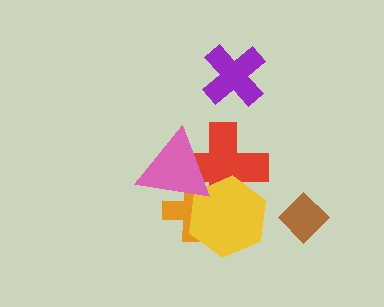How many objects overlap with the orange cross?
3 objects overlap with the orange cross.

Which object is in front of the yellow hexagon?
The pink triangle is in front of the yellow hexagon.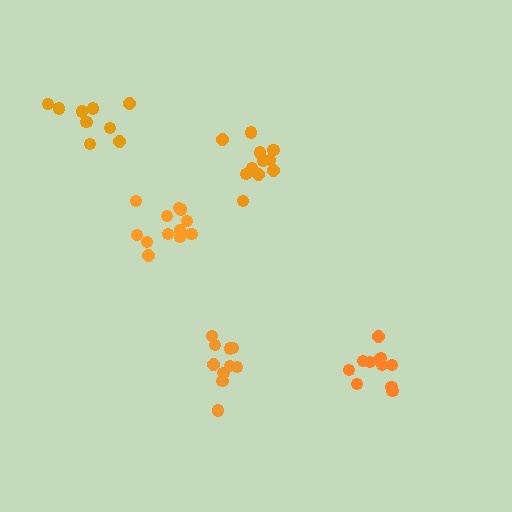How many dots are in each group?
Group 1: 12 dots, Group 2: 12 dots, Group 3: 9 dots, Group 4: 10 dots, Group 5: 11 dots (54 total).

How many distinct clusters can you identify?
There are 5 distinct clusters.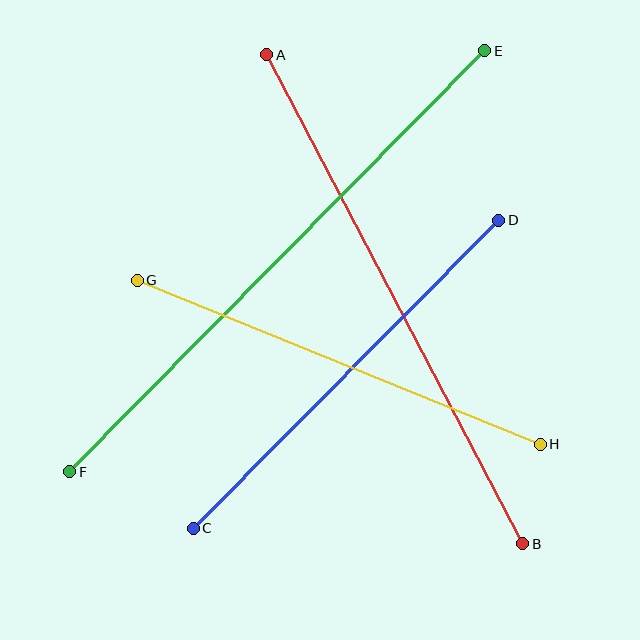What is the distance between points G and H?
The distance is approximately 435 pixels.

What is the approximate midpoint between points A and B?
The midpoint is at approximately (395, 299) pixels.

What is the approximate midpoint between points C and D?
The midpoint is at approximately (346, 374) pixels.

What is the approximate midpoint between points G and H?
The midpoint is at approximately (339, 362) pixels.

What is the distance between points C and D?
The distance is approximately 434 pixels.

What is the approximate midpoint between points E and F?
The midpoint is at approximately (277, 261) pixels.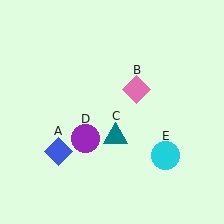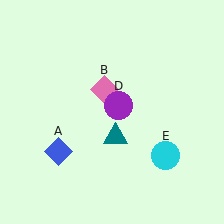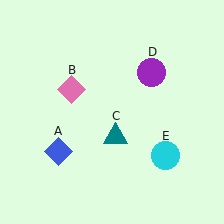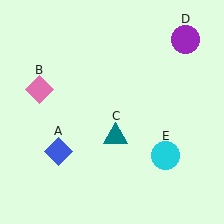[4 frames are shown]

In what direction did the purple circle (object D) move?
The purple circle (object D) moved up and to the right.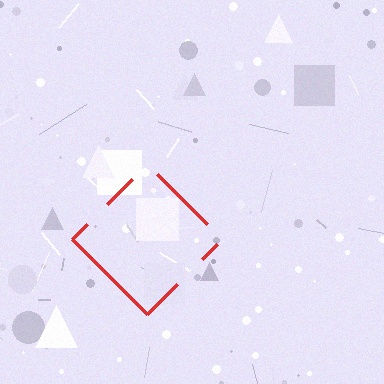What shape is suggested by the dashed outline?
The dashed outline suggests a diamond.